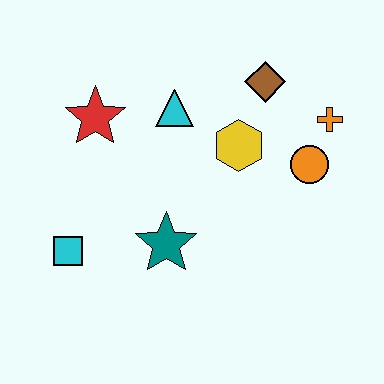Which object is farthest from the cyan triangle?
The cyan square is farthest from the cyan triangle.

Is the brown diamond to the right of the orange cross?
No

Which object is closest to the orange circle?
The orange cross is closest to the orange circle.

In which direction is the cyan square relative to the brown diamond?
The cyan square is to the left of the brown diamond.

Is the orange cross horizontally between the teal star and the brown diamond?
No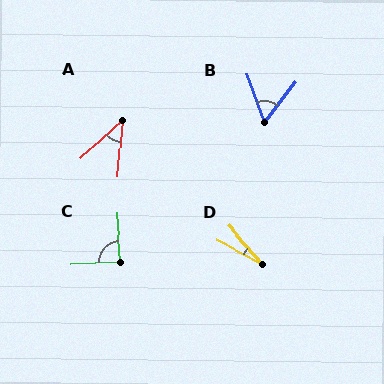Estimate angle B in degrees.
Approximately 58 degrees.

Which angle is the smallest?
D, at approximately 20 degrees.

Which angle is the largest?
C, at approximately 88 degrees.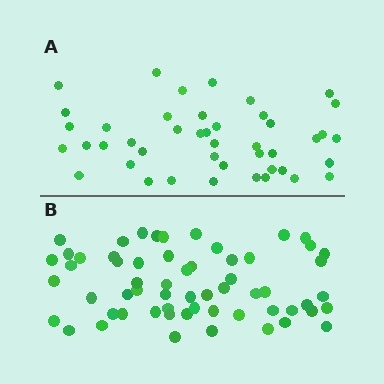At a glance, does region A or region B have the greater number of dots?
Region B (the bottom region) has more dots.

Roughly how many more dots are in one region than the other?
Region B has approximately 15 more dots than region A.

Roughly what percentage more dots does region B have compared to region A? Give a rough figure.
About 35% more.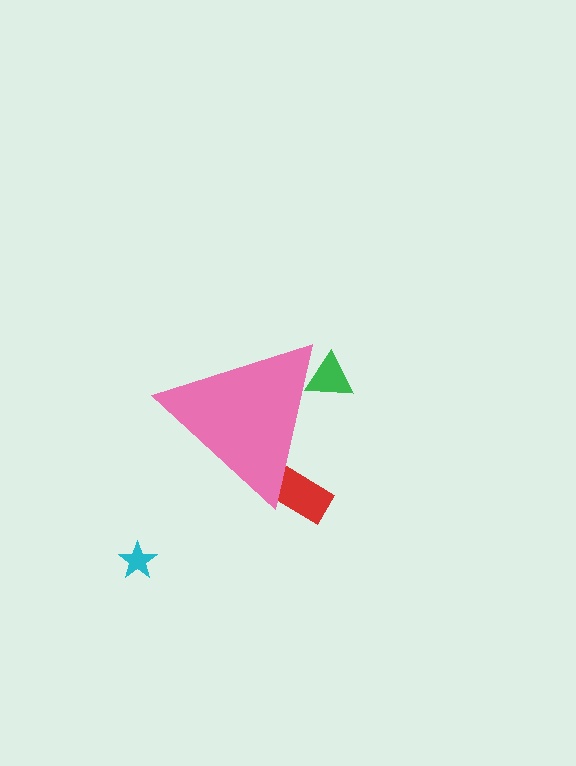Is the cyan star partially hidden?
No, the cyan star is fully visible.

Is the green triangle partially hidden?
Yes, the green triangle is partially hidden behind the pink triangle.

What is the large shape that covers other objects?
A pink triangle.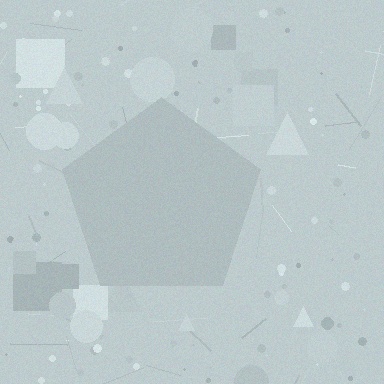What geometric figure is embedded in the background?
A pentagon is embedded in the background.